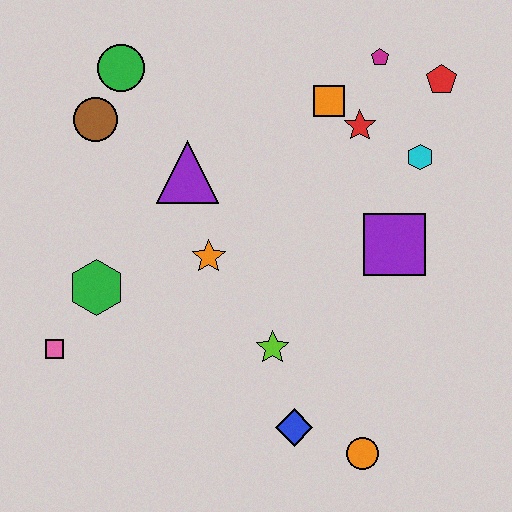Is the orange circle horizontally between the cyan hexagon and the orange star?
Yes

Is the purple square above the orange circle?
Yes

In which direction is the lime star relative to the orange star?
The lime star is below the orange star.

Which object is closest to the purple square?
The cyan hexagon is closest to the purple square.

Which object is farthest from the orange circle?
The green circle is farthest from the orange circle.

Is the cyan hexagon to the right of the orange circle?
Yes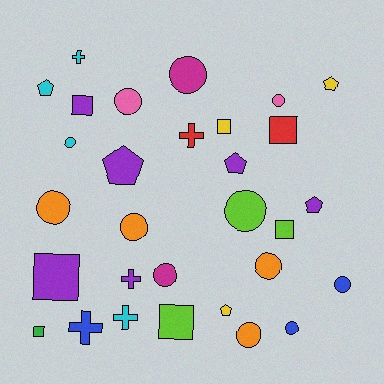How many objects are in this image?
There are 30 objects.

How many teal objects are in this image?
There are no teal objects.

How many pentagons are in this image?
There are 6 pentagons.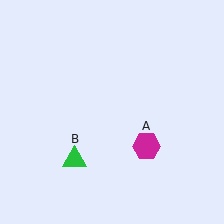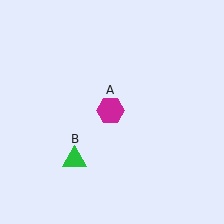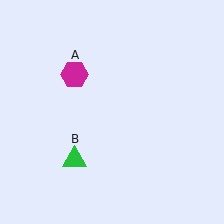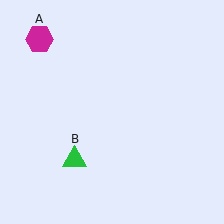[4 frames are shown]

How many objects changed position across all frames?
1 object changed position: magenta hexagon (object A).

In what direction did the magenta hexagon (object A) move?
The magenta hexagon (object A) moved up and to the left.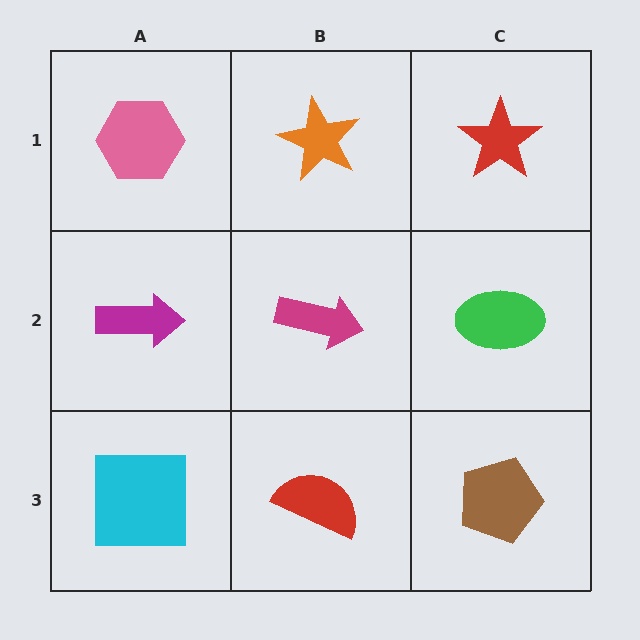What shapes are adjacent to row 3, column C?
A green ellipse (row 2, column C), a red semicircle (row 3, column B).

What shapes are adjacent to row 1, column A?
A magenta arrow (row 2, column A), an orange star (row 1, column B).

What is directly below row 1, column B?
A magenta arrow.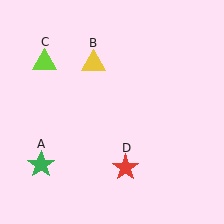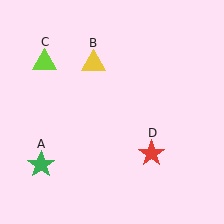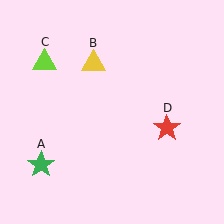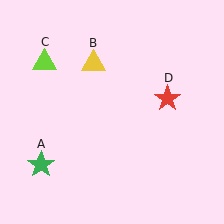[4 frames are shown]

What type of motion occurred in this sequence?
The red star (object D) rotated counterclockwise around the center of the scene.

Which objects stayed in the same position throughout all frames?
Green star (object A) and yellow triangle (object B) and lime triangle (object C) remained stationary.